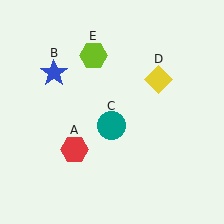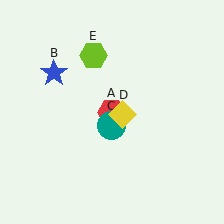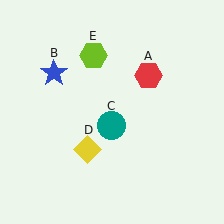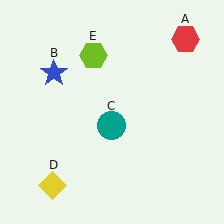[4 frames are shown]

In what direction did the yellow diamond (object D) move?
The yellow diamond (object D) moved down and to the left.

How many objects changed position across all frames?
2 objects changed position: red hexagon (object A), yellow diamond (object D).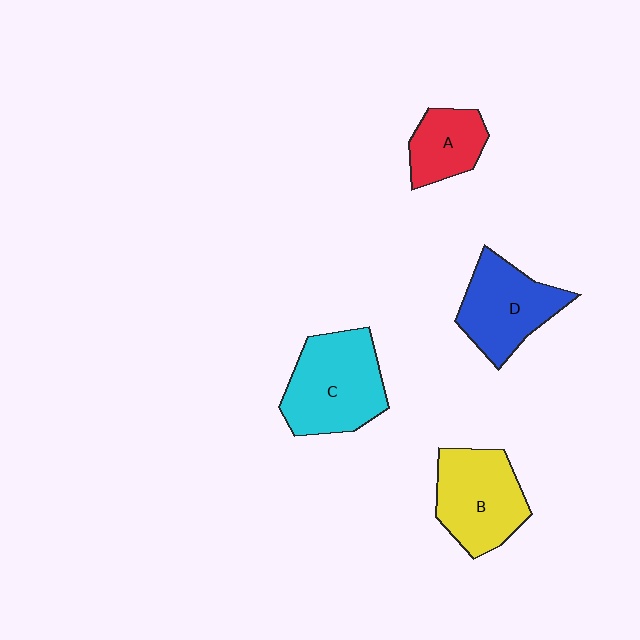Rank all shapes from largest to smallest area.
From largest to smallest: C (cyan), B (yellow), D (blue), A (red).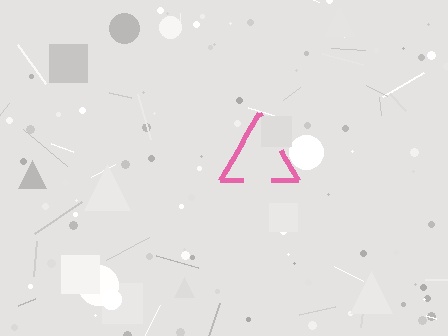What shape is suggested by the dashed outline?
The dashed outline suggests a triangle.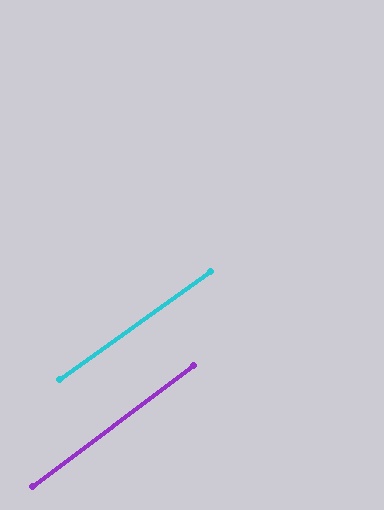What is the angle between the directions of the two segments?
Approximately 2 degrees.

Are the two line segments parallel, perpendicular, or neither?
Parallel — their directions differ by only 1.5°.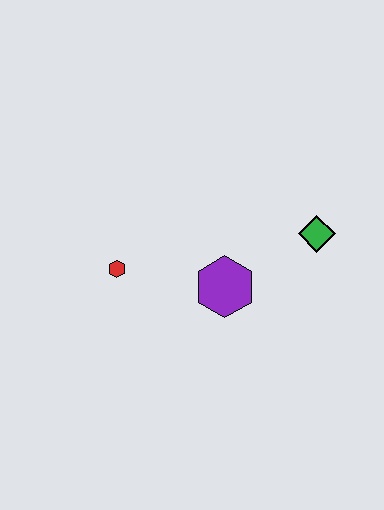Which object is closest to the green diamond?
The purple hexagon is closest to the green diamond.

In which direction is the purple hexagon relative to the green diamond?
The purple hexagon is to the left of the green diamond.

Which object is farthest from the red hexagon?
The green diamond is farthest from the red hexagon.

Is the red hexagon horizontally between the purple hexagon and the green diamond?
No